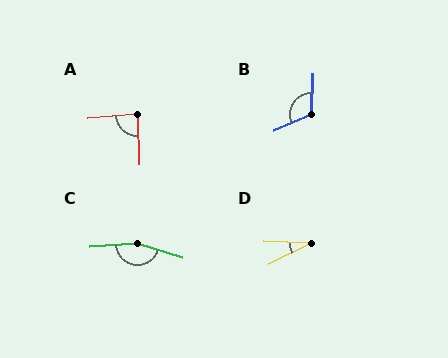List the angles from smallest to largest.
D (29°), A (87°), B (116°), C (160°).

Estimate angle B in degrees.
Approximately 116 degrees.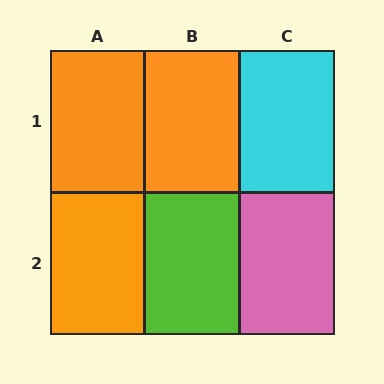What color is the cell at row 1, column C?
Cyan.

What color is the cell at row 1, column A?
Orange.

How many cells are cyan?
1 cell is cyan.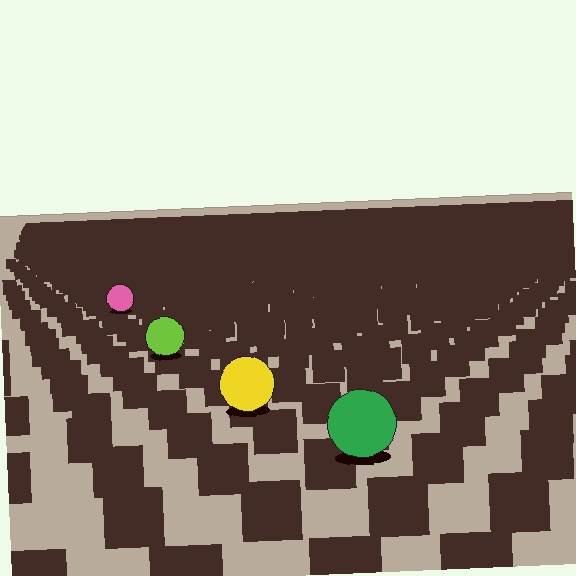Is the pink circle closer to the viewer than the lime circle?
No. The lime circle is closer — you can tell from the texture gradient: the ground texture is coarser near it.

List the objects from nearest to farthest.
From nearest to farthest: the green circle, the yellow circle, the lime circle, the pink circle.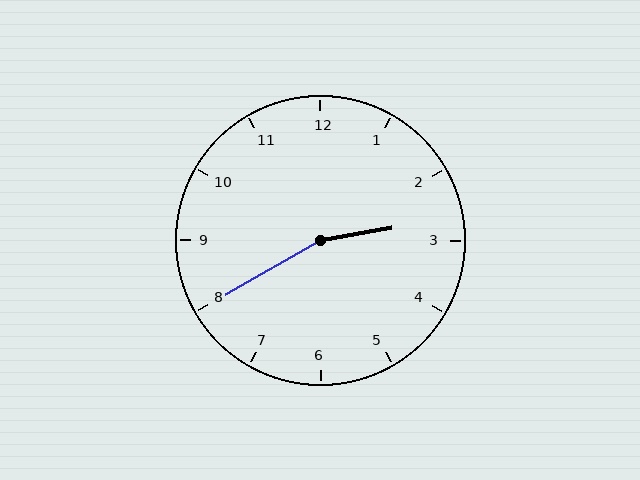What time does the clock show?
2:40.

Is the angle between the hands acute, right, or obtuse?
It is obtuse.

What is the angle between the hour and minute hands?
Approximately 160 degrees.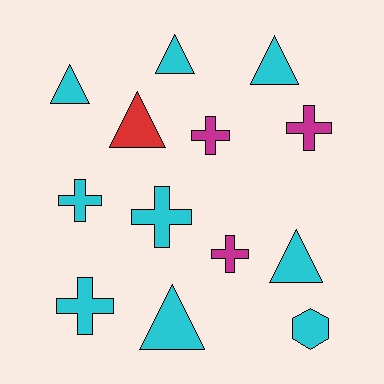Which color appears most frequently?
Cyan, with 9 objects.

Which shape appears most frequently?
Cross, with 6 objects.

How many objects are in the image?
There are 13 objects.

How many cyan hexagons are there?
There is 1 cyan hexagon.